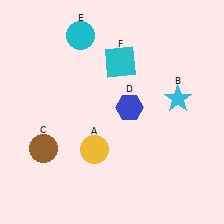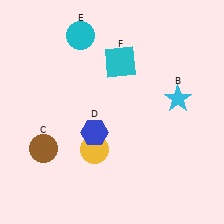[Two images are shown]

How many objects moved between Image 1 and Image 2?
1 object moved between the two images.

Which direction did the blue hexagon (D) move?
The blue hexagon (D) moved left.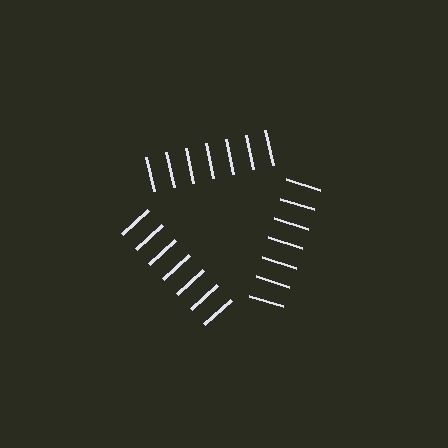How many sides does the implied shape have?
3 sides — the line-ends trace a triangle.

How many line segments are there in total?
21 — 7 along each of the 3 edges.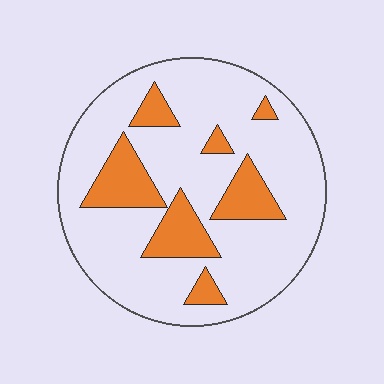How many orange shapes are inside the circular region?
7.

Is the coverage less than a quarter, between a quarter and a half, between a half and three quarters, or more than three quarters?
Less than a quarter.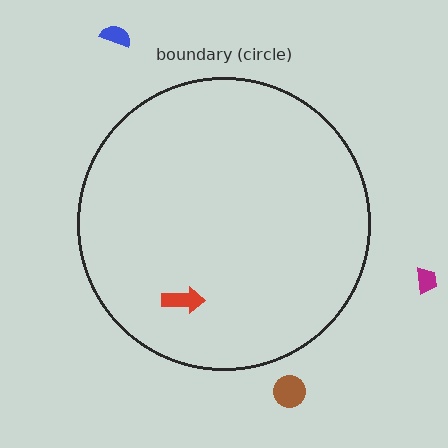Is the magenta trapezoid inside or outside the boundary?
Outside.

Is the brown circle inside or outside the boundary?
Outside.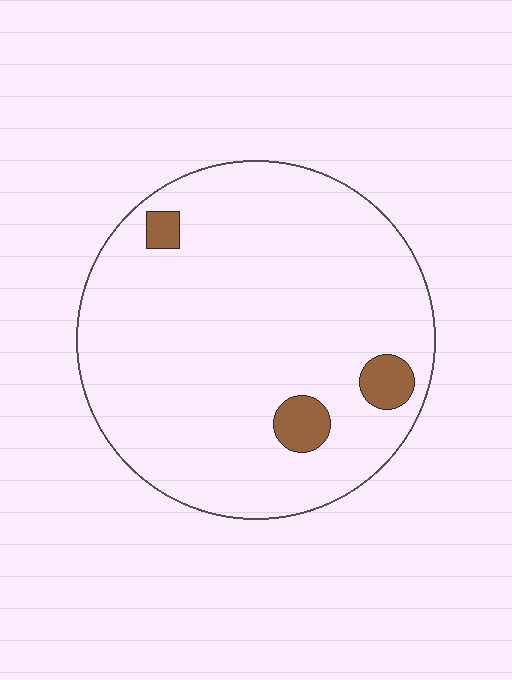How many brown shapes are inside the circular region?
3.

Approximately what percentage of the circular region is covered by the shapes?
Approximately 5%.